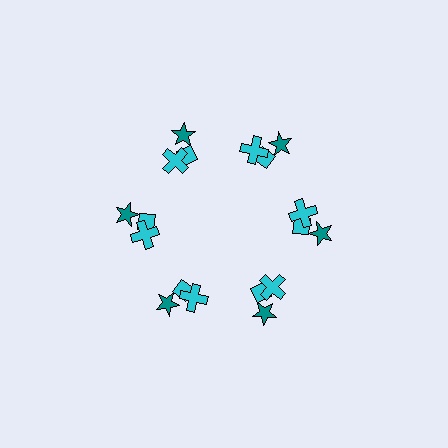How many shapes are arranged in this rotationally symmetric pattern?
There are 18 shapes, arranged in 6 groups of 3.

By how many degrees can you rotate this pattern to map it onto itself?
The pattern maps onto itself every 60 degrees of rotation.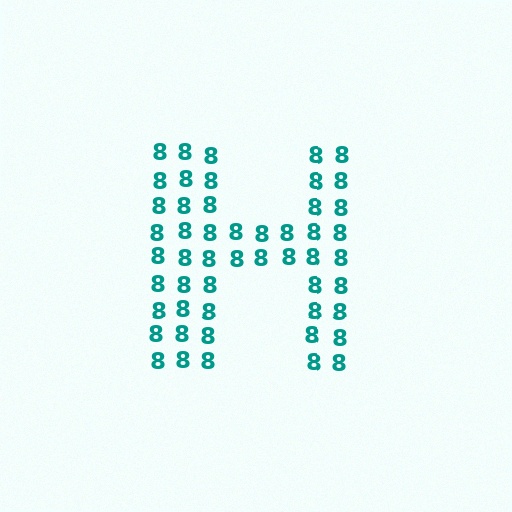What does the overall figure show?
The overall figure shows the letter H.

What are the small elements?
The small elements are digit 8's.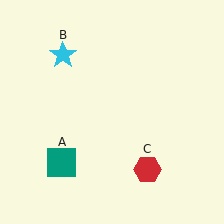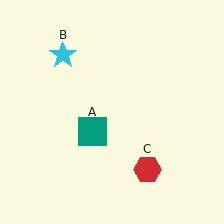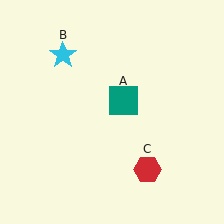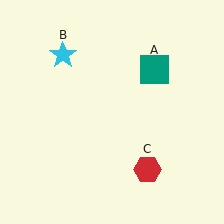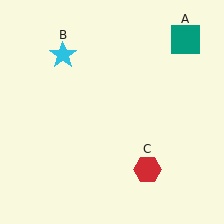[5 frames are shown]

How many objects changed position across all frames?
1 object changed position: teal square (object A).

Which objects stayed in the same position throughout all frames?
Cyan star (object B) and red hexagon (object C) remained stationary.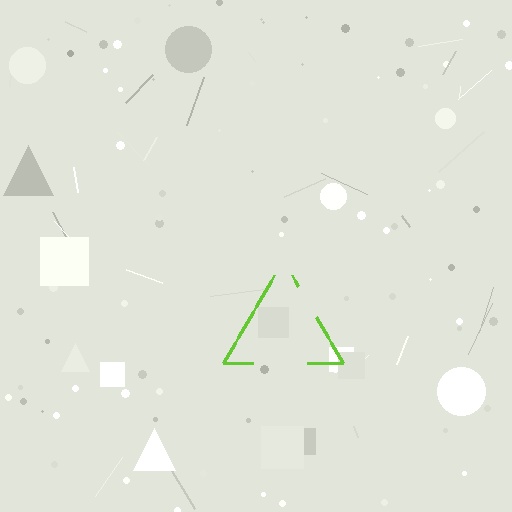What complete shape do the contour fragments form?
The contour fragments form a triangle.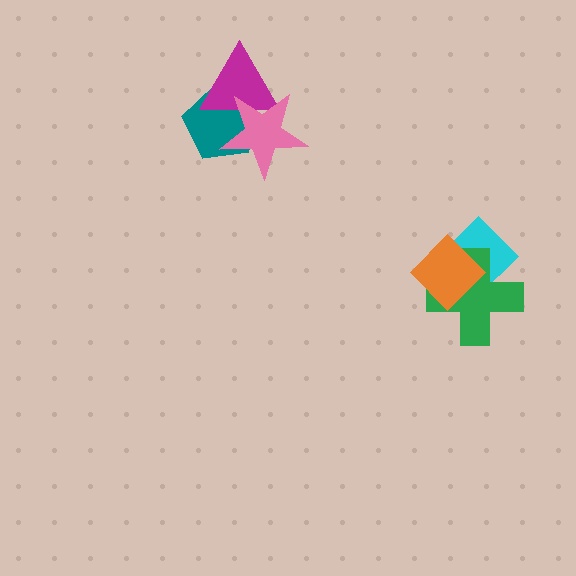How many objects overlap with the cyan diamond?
2 objects overlap with the cyan diamond.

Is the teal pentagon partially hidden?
Yes, it is partially covered by another shape.